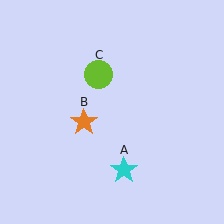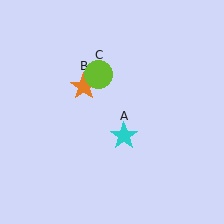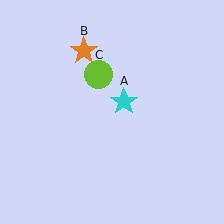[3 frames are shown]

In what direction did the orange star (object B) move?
The orange star (object B) moved up.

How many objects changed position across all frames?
2 objects changed position: cyan star (object A), orange star (object B).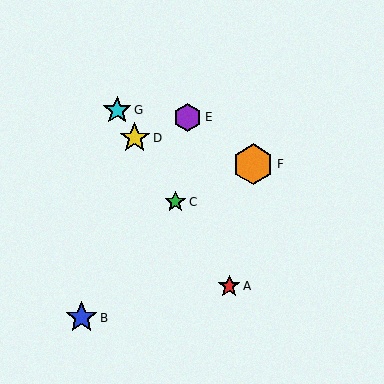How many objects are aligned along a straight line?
4 objects (A, C, D, G) are aligned along a straight line.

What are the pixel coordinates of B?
Object B is at (81, 318).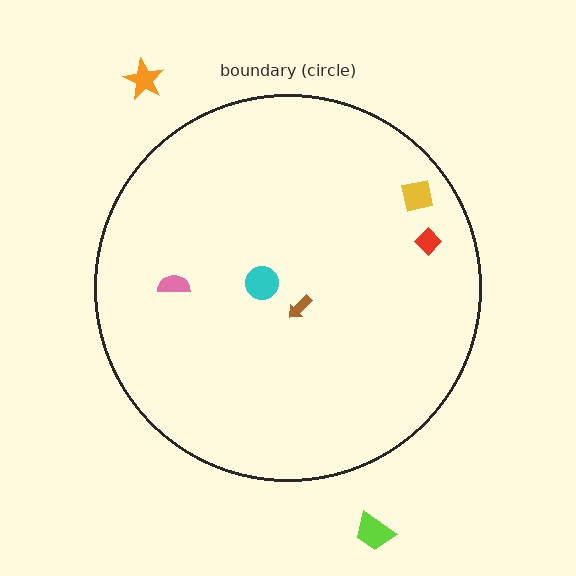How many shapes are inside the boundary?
5 inside, 2 outside.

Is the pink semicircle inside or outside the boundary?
Inside.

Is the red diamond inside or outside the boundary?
Inside.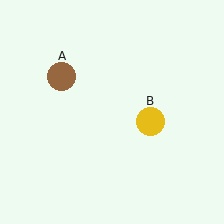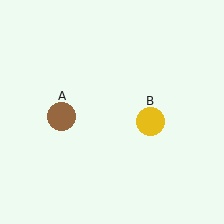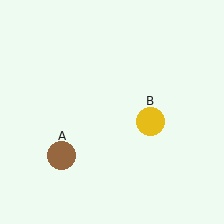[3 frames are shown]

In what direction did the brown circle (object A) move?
The brown circle (object A) moved down.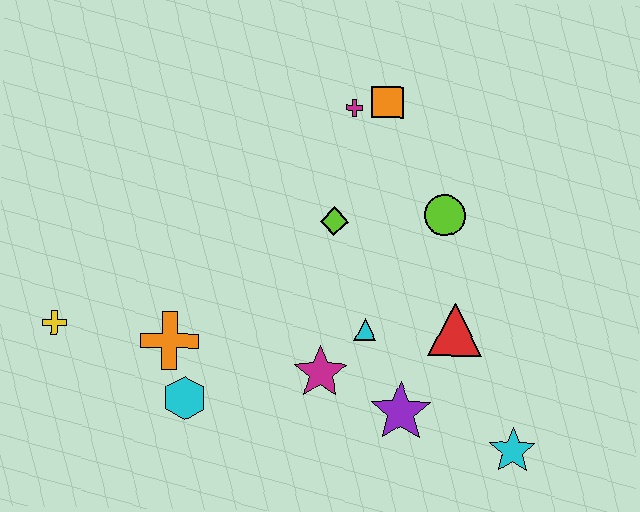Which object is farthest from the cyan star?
The yellow cross is farthest from the cyan star.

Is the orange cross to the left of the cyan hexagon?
Yes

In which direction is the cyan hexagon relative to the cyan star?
The cyan hexagon is to the left of the cyan star.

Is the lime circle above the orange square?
No